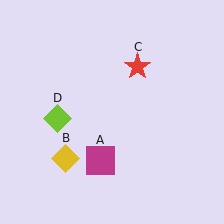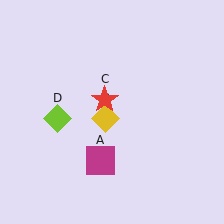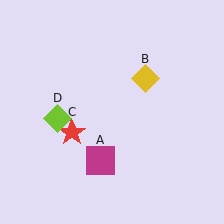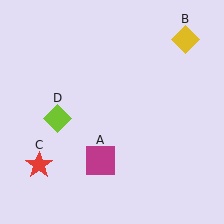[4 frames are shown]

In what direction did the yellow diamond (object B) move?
The yellow diamond (object B) moved up and to the right.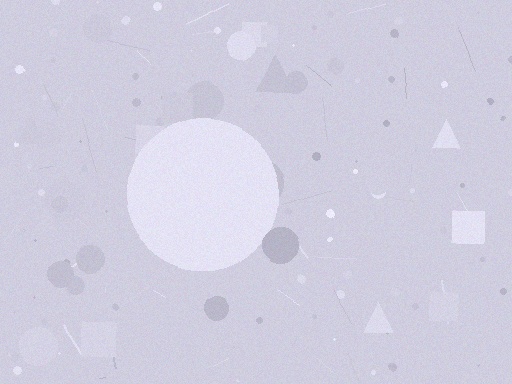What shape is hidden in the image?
A circle is hidden in the image.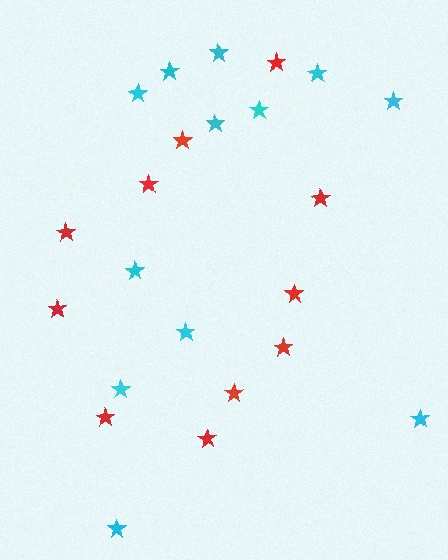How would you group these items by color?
There are 2 groups: one group of cyan stars (12) and one group of red stars (11).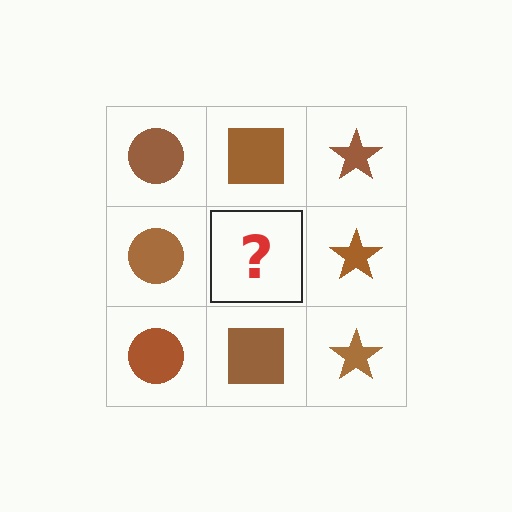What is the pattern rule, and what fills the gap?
The rule is that each column has a consistent shape. The gap should be filled with a brown square.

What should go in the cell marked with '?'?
The missing cell should contain a brown square.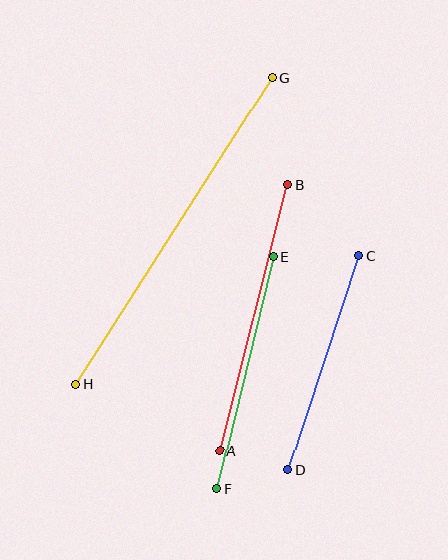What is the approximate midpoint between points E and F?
The midpoint is at approximately (245, 373) pixels.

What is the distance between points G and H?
The distance is approximately 363 pixels.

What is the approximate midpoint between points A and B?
The midpoint is at approximately (254, 318) pixels.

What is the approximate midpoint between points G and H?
The midpoint is at approximately (174, 231) pixels.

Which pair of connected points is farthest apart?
Points G and H are farthest apart.